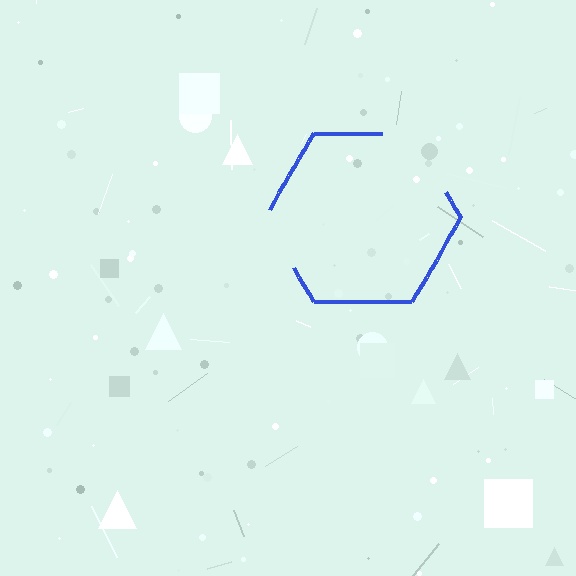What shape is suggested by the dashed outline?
The dashed outline suggests a hexagon.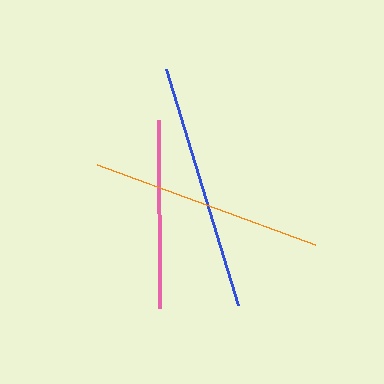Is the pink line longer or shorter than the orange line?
The orange line is longer than the pink line.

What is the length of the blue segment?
The blue segment is approximately 247 pixels long.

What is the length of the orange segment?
The orange segment is approximately 232 pixels long.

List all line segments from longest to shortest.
From longest to shortest: blue, orange, pink.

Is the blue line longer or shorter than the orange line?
The blue line is longer than the orange line.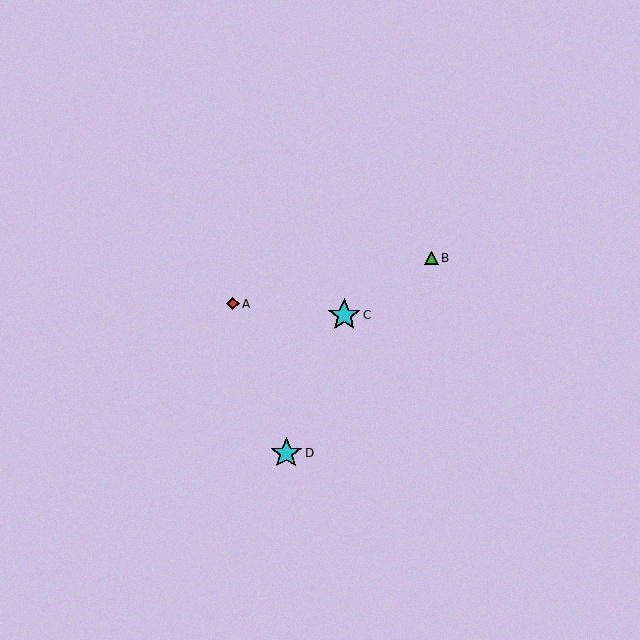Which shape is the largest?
The cyan star (labeled C) is the largest.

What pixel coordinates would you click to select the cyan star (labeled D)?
Click at (286, 453) to select the cyan star D.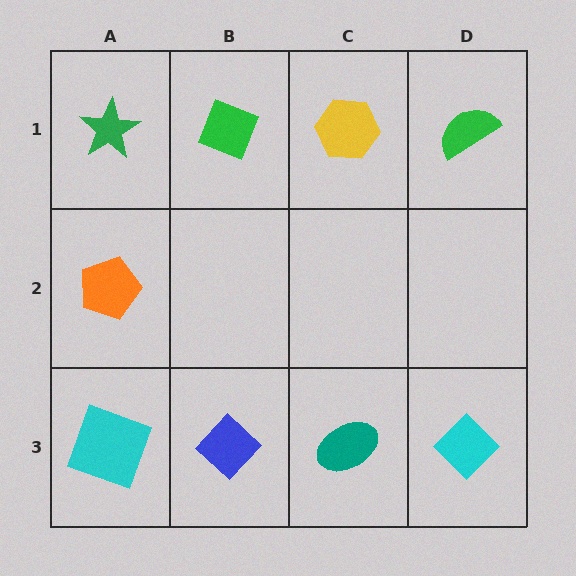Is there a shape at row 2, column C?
No, that cell is empty.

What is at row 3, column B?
A blue diamond.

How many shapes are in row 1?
4 shapes.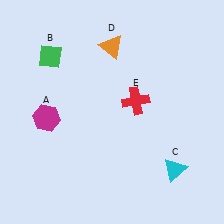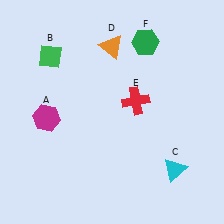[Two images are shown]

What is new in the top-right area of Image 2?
A green hexagon (F) was added in the top-right area of Image 2.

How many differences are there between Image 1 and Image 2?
There is 1 difference between the two images.